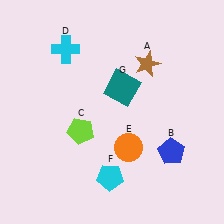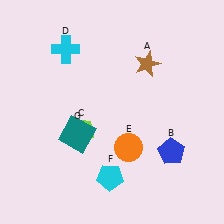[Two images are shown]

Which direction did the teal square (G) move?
The teal square (G) moved down.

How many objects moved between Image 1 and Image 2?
1 object moved between the two images.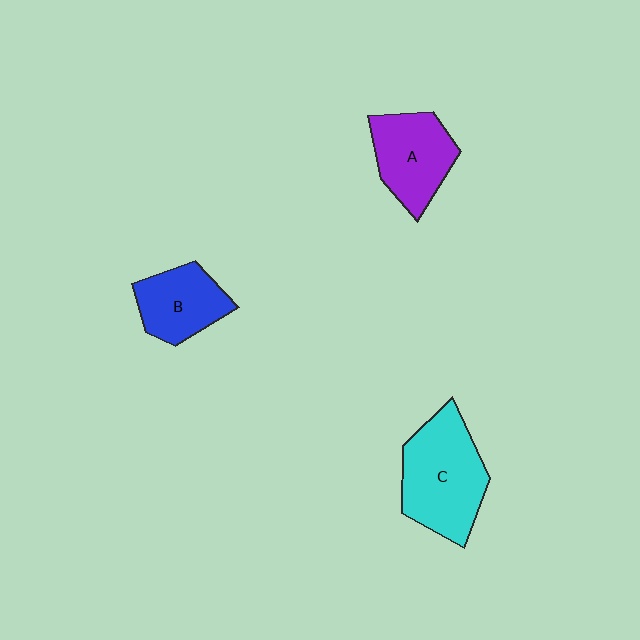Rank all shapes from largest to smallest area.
From largest to smallest: C (cyan), A (purple), B (blue).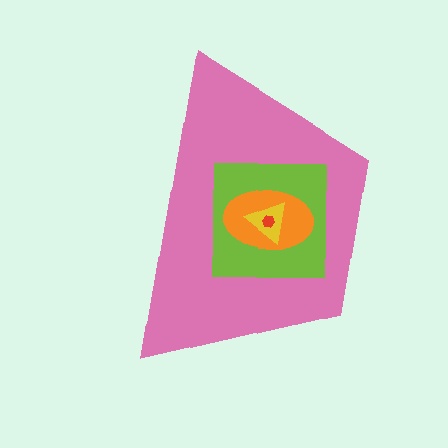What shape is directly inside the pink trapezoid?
The lime square.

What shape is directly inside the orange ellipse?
The yellow triangle.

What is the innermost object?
The red hexagon.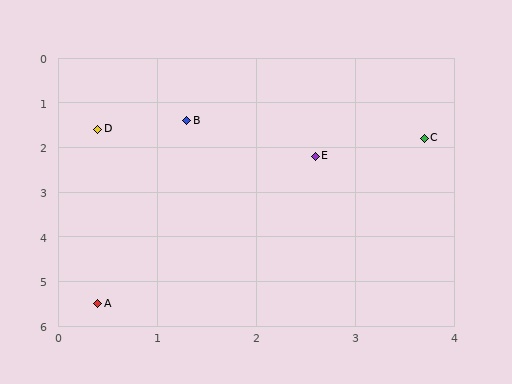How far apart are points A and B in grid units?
Points A and B are about 4.2 grid units apart.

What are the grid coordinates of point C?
Point C is at approximately (3.7, 1.8).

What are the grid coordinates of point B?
Point B is at approximately (1.3, 1.4).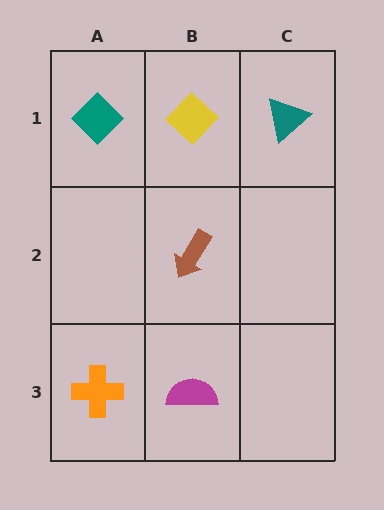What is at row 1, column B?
A yellow diamond.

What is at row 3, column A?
An orange cross.